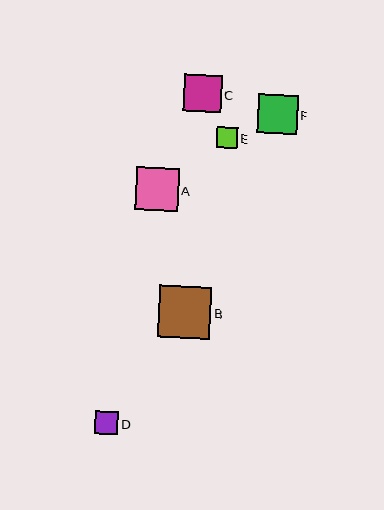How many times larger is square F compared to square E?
Square F is approximately 1.9 times the size of square E.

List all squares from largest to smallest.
From largest to smallest: B, A, F, C, D, E.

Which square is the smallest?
Square E is the smallest with a size of approximately 21 pixels.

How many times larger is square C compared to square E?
Square C is approximately 1.8 times the size of square E.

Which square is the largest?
Square B is the largest with a size of approximately 52 pixels.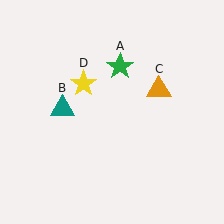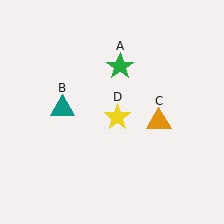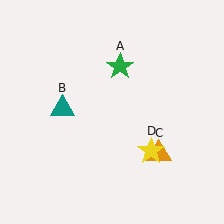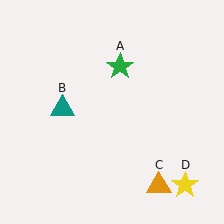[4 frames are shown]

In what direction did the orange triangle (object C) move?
The orange triangle (object C) moved down.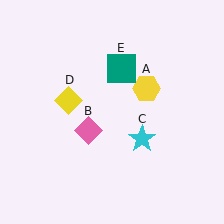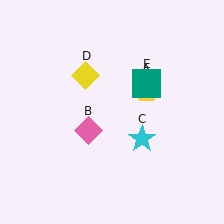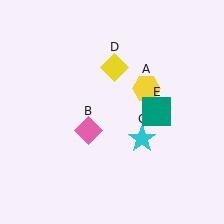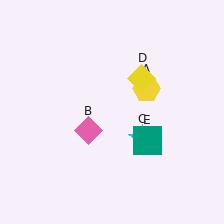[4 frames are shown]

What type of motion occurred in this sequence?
The yellow diamond (object D), teal square (object E) rotated clockwise around the center of the scene.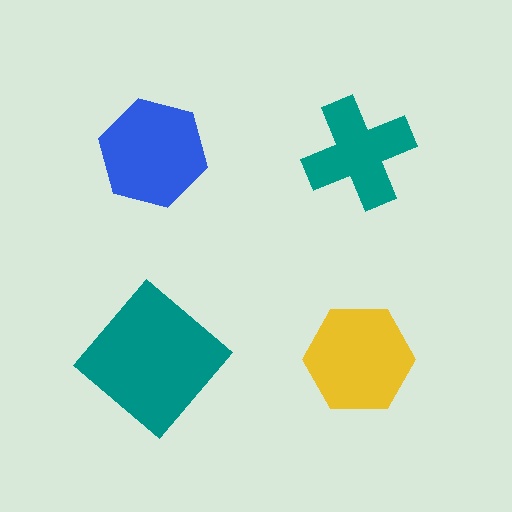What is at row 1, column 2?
A teal cross.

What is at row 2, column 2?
A yellow hexagon.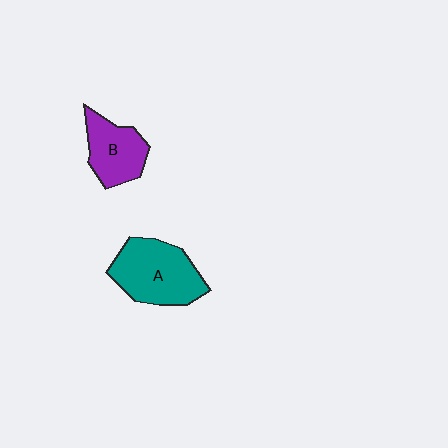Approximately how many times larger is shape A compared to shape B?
Approximately 1.5 times.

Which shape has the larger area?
Shape A (teal).